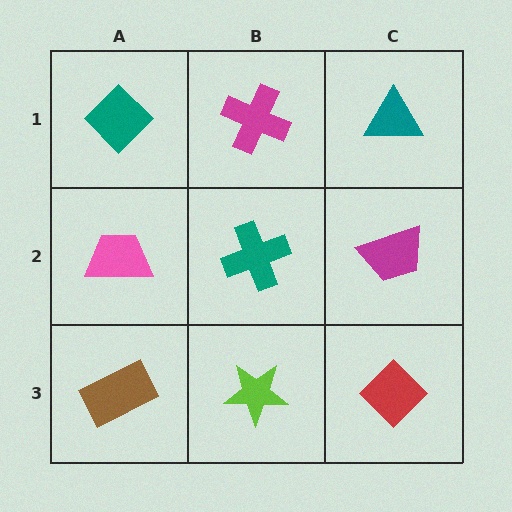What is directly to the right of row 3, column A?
A lime star.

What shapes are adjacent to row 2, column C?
A teal triangle (row 1, column C), a red diamond (row 3, column C), a teal cross (row 2, column B).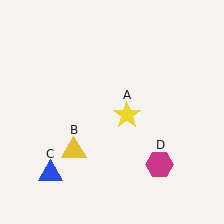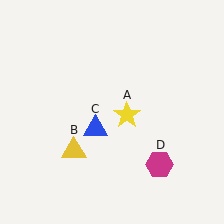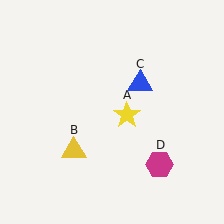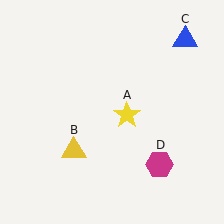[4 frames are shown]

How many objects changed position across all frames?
1 object changed position: blue triangle (object C).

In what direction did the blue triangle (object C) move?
The blue triangle (object C) moved up and to the right.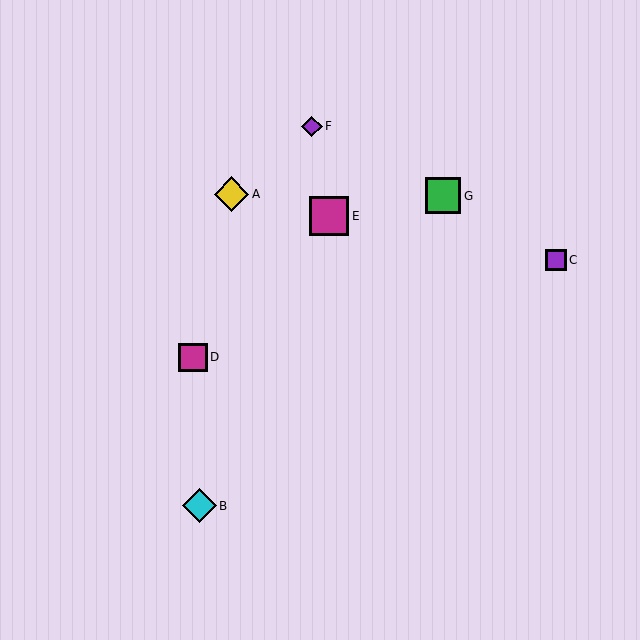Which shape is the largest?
The magenta square (labeled E) is the largest.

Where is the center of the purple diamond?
The center of the purple diamond is at (312, 126).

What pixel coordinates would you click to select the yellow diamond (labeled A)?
Click at (232, 194) to select the yellow diamond A.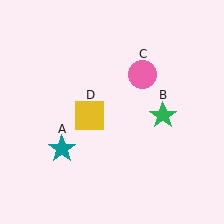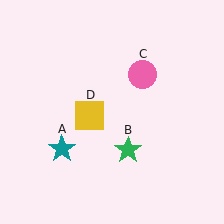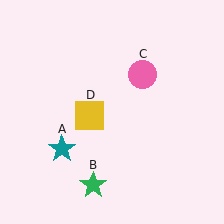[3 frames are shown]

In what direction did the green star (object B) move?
The green star (object B) moved down and to the left.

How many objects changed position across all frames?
1 object changed position: green star (object B).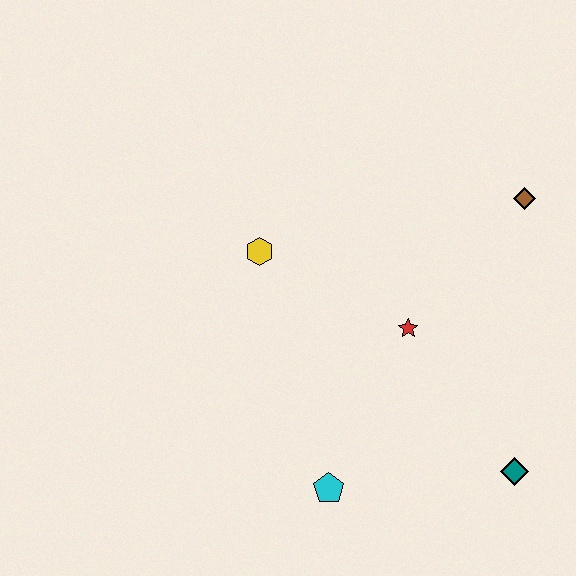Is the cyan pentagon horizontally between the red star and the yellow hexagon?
Yes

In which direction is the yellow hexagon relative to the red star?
The yellow hexagon is to the left of the red star.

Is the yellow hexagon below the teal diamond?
No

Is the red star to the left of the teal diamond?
Yes